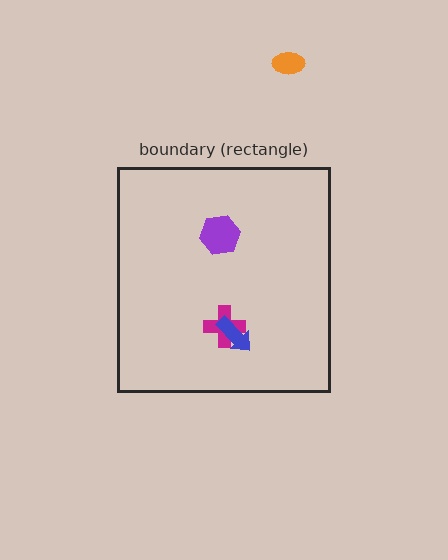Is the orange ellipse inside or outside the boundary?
Outside.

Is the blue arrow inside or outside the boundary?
Inside.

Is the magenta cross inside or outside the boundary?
Inside.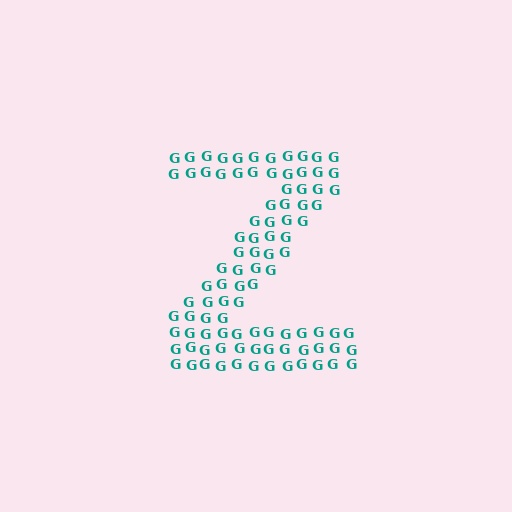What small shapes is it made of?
It is made of small letter G's.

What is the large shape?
The large shape is the letter Z.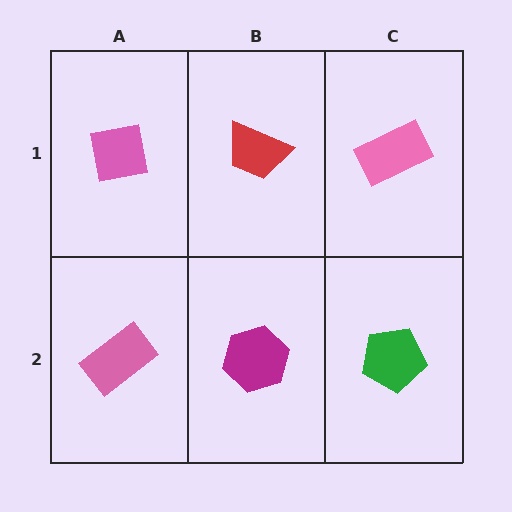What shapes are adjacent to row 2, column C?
A pink rectangle (row 1, column C), a magenta hexagon (row 2, column B).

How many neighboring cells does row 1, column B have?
3.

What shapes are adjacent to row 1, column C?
A green pentagon (row 2, column C), a red trapezoid (row 1, column B).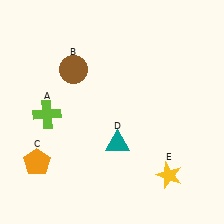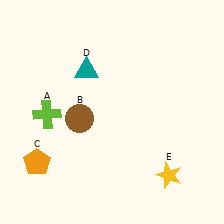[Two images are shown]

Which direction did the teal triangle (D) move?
The teal triangle (D) moved up.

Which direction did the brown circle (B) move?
The brown circle (B) moved down.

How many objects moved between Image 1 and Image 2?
2 objects moved between the two images.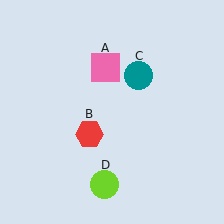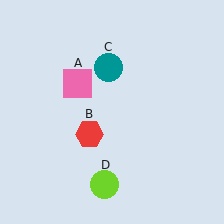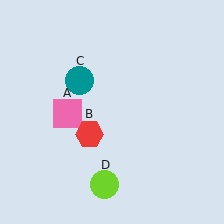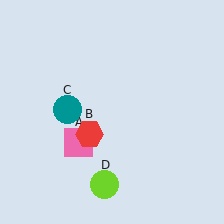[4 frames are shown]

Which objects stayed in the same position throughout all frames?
Red hexagon (object B) and lime circle (object D) remained stationary.